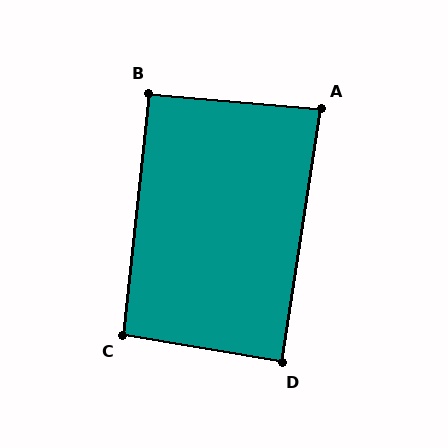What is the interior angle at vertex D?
Approximately 89 degrees (approximately right).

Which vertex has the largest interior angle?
C, at approximately 94 degrees.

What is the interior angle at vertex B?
Approximately 91 degrees (approximately right).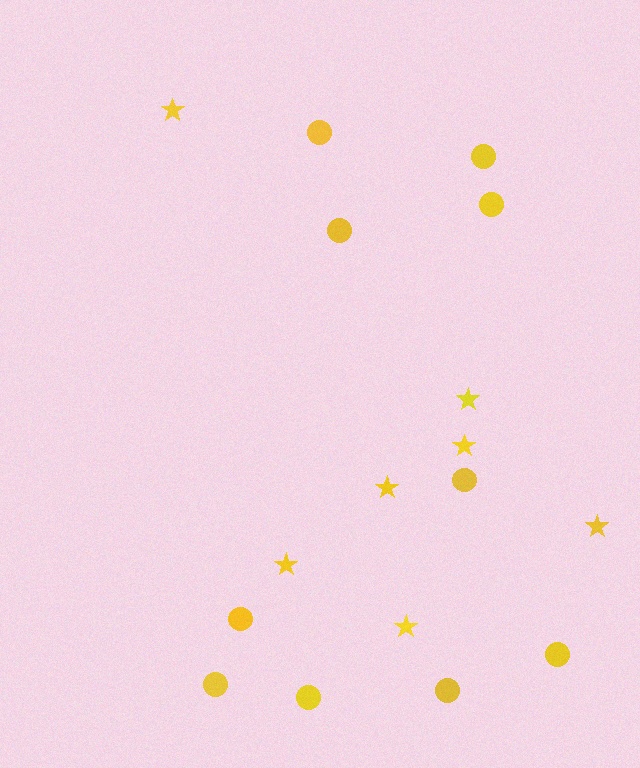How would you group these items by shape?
There are 2 groups: one group of stars (7) and one group of circles (10).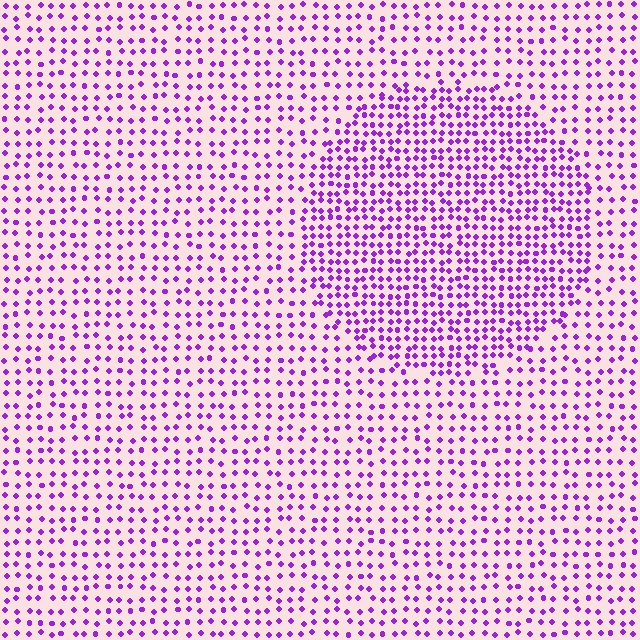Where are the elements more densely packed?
The elements are more densely packed inside the circle boundary.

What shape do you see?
I see a circle.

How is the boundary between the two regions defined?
The boundary is defined by a change in element density (approximately 1.8x ratio). All elements are the same color, size, and shape.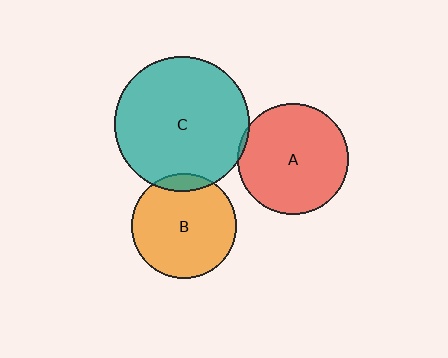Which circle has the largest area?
Circle C (teal).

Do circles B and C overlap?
Yes.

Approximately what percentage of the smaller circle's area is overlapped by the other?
Approximately 10%.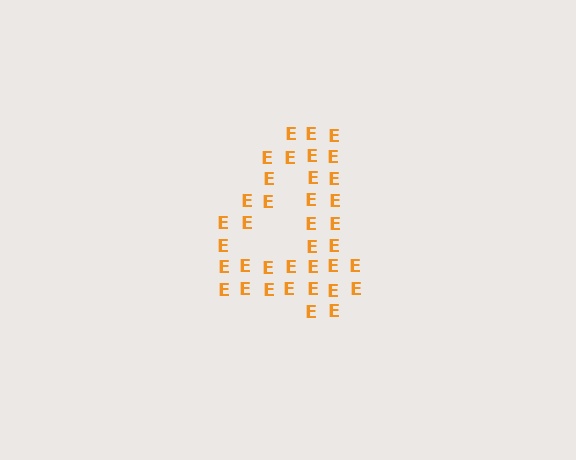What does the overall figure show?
The overall figure shows the digit 4.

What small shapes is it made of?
It is made of small letter E's.